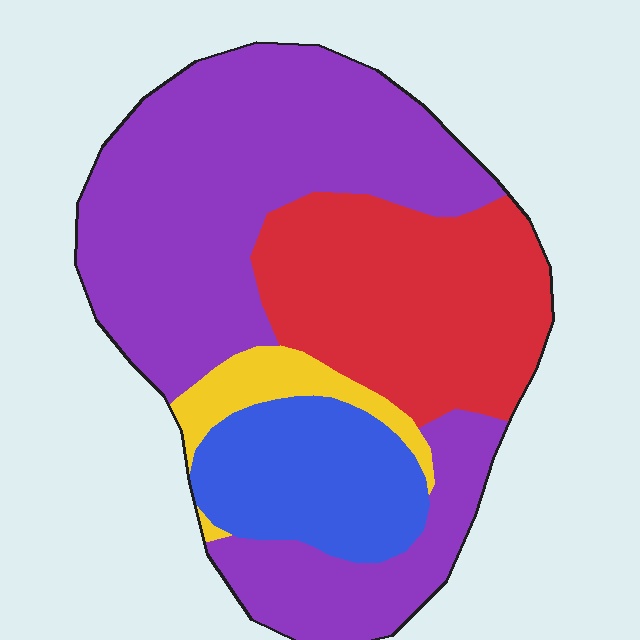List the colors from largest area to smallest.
From largest to smallest: purple, red, blue, yellow.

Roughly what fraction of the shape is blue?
Blue covers around 15% of the shape.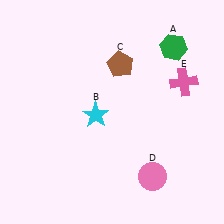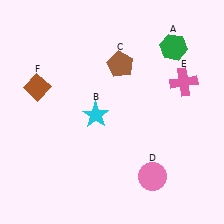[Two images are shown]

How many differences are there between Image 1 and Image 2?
There is 1 difference between the two images.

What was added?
A brown diamond (F) was added in Image 2.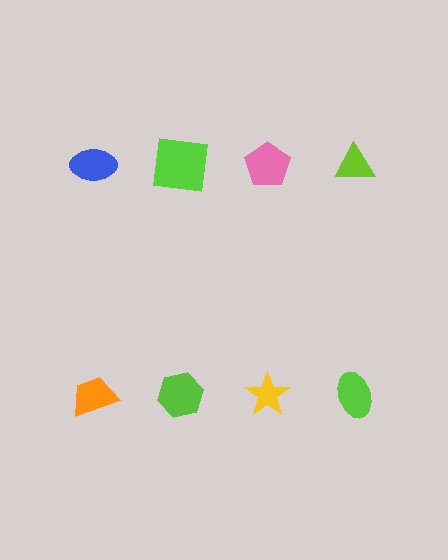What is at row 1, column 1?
A blue ellipse.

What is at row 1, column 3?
A pink pentagon.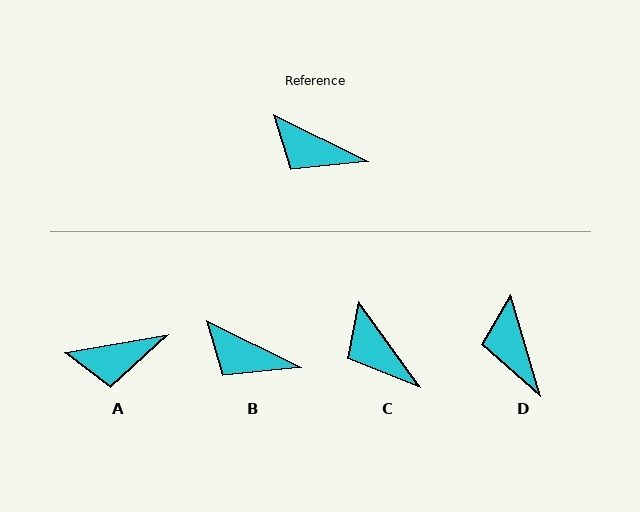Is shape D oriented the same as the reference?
No, it is off by about 47 degrees.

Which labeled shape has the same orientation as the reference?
B.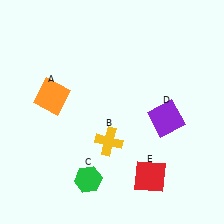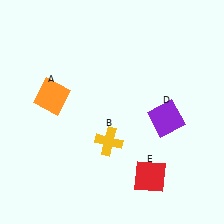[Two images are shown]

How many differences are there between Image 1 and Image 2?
There is 1 difference between the two images.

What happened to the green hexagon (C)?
The green hexagon (C) was removed in Image 2. It was in the bottom-left area of Image 1.